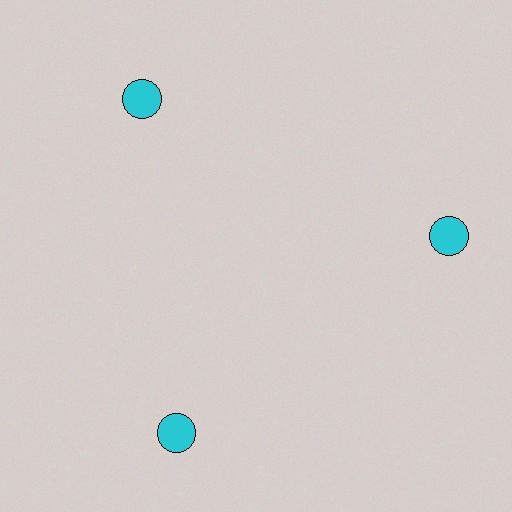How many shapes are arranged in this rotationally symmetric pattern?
There are 3 shapes, arranged in 3 groups of 1.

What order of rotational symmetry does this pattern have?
This pattern has 3-fold rotational symmetry.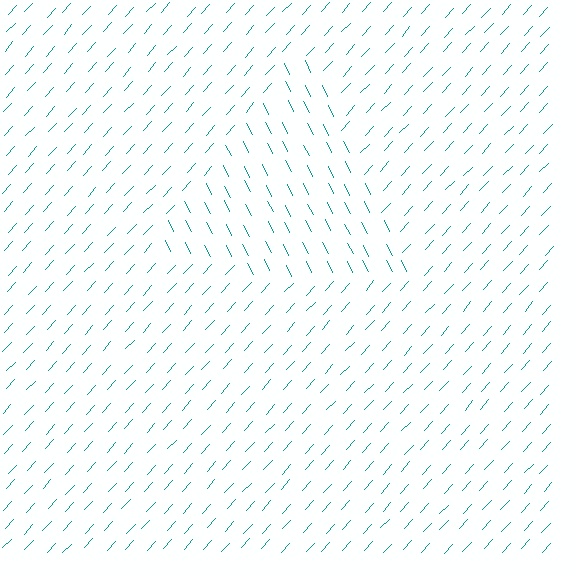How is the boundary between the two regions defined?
The boundary is defined purely by a change in line orientation (approximately 69 degrees difference). All lines are the same color and thickness.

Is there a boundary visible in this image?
Yes, there is a texture boundary formed by a change in line orientation.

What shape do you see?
I see a triangle.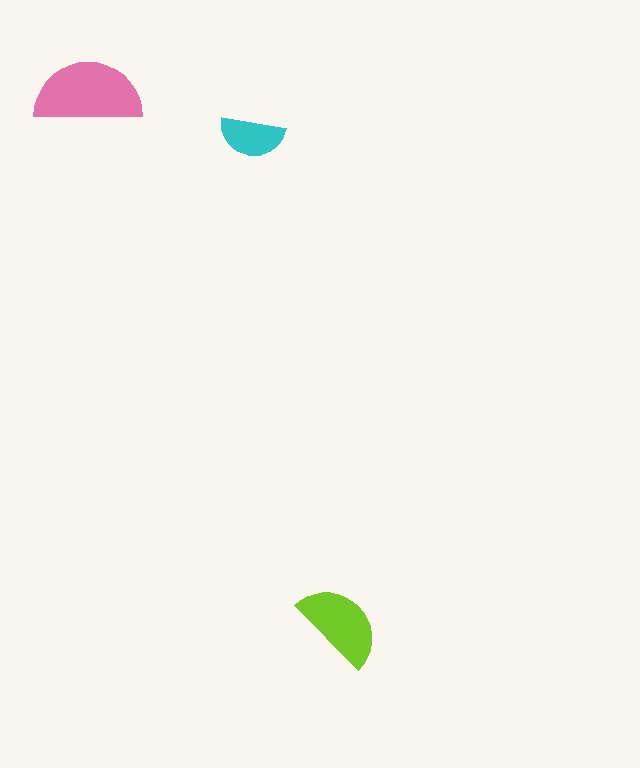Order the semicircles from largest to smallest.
the pink one, the lime one, the cyan one.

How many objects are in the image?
There are 3 objects in the image.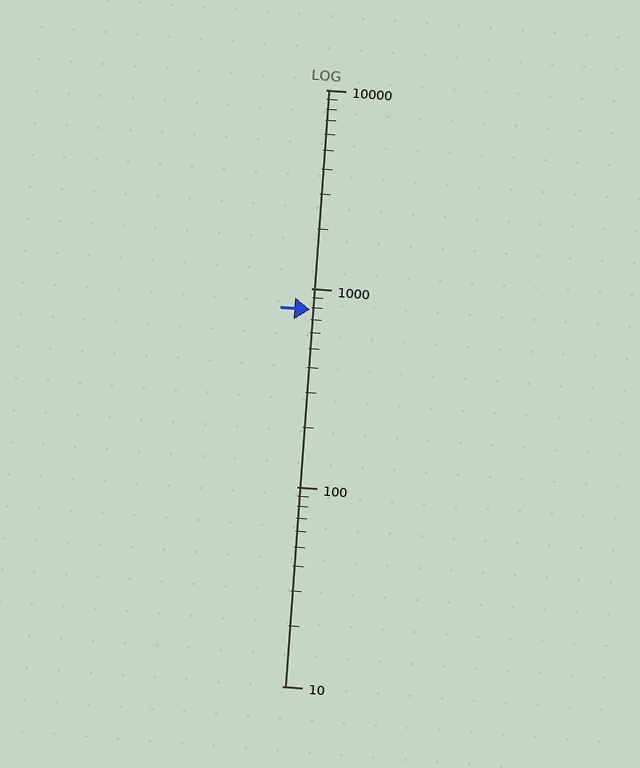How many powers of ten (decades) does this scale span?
The scale spans 3 decades, from 10 to 10000.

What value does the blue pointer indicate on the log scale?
The pointer indicates approximately 780.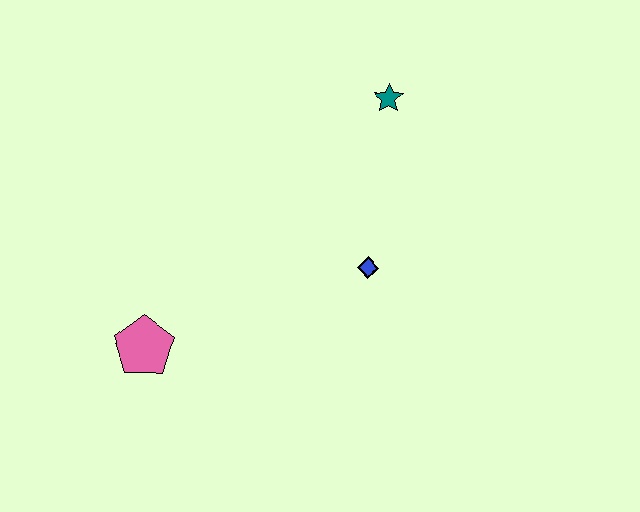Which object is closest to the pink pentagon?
The blue diamond is closest to the pink pentagon.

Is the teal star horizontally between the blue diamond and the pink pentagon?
No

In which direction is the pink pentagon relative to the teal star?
The pink pentagon is below the teal star.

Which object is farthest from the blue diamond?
The pink pentagon is farthest from the blue diamond.